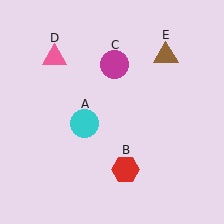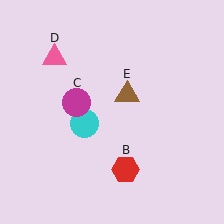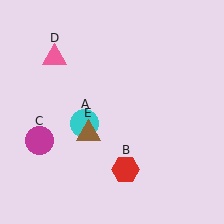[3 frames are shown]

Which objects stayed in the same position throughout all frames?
Cyan circle (object A) and red hexagon (object B) and pink triangle (object D) remained stationary.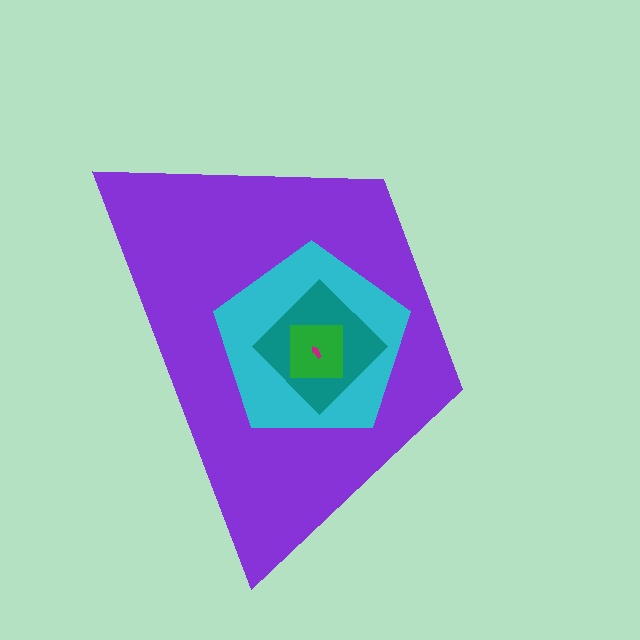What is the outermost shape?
The purple trapezoid.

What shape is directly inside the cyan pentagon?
The teal diamond.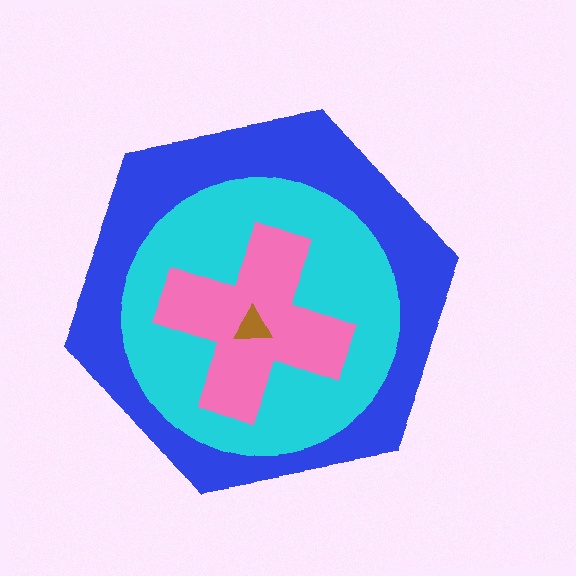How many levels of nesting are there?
4.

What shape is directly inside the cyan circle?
The pink cross.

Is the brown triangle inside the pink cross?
Yes.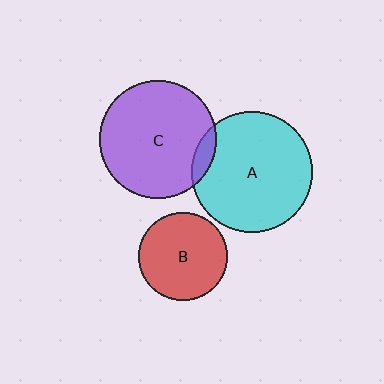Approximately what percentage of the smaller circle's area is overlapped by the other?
Approximately 10%.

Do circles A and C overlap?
Yes.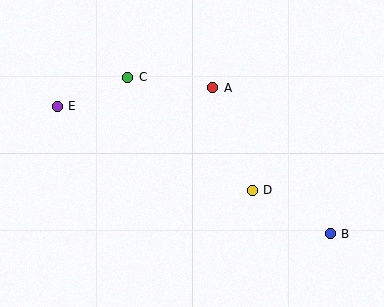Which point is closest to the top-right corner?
Point A is closest to the top-right corner.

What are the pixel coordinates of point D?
Point D is at (252, 190).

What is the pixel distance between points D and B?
The distance between D and B is 89 pixels.